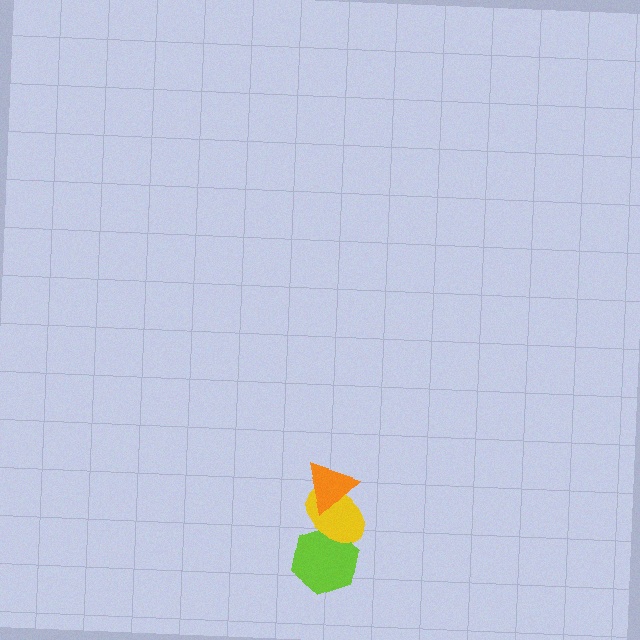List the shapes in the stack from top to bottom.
From top to bottom: the orange triangle, the yellow ellipse, the lime hexagon.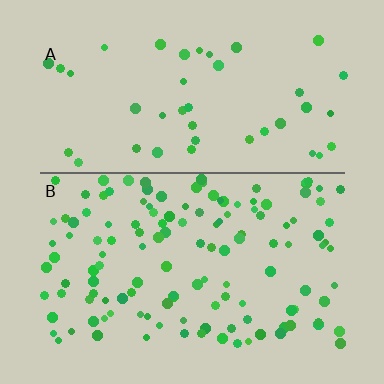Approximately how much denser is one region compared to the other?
Approximately 3.0× — region B over region A.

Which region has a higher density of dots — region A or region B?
B (the bottom).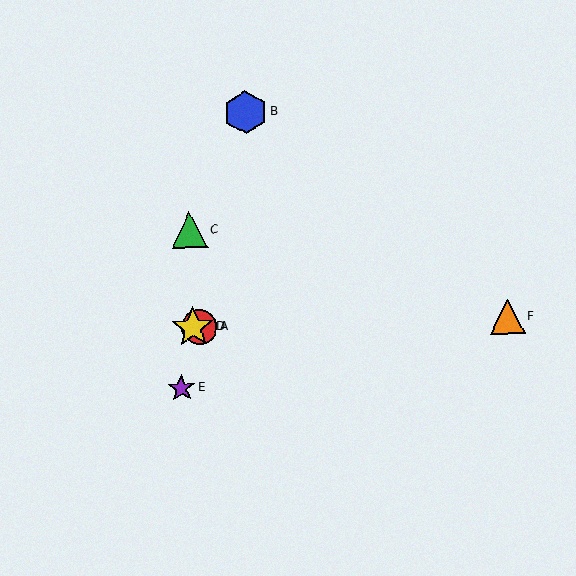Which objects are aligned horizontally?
Objects A, D, F are aligned horizontally.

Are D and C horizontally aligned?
No, D is at y≈327 and C is at y≈230.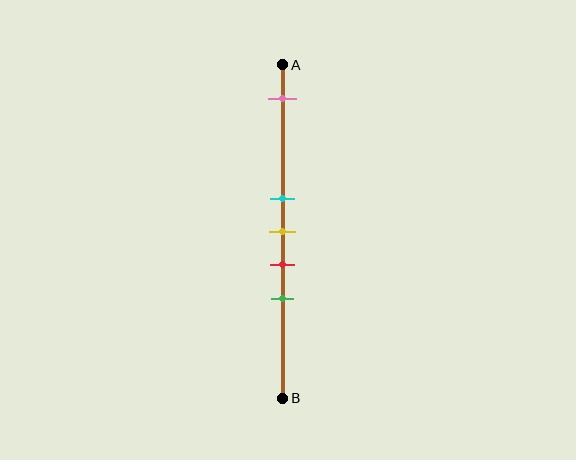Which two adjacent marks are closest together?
The cyan and yellow marks are the closest adjacent pair.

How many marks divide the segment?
There are 5 marks dividing the segment.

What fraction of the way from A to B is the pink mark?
The pink mark is approximately 10% (0.1) of the way from A to B.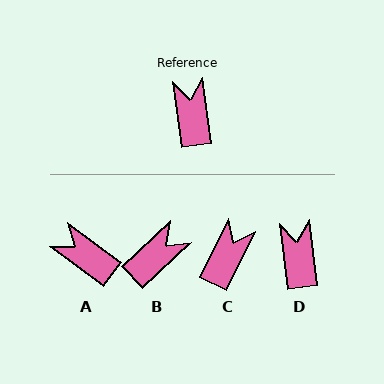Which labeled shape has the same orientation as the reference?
D.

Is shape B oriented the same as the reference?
No, it is off by about 55 degrees.